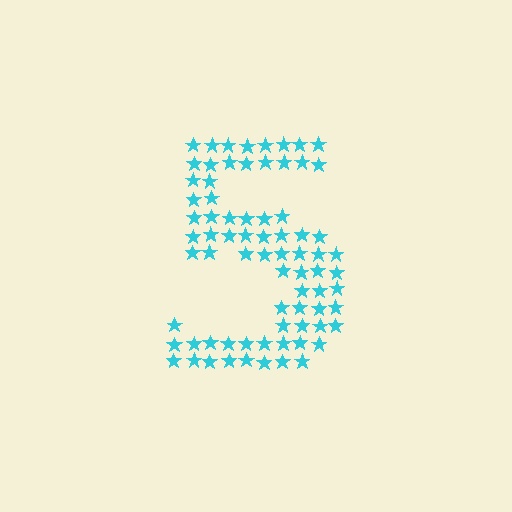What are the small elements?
The small elements are stars.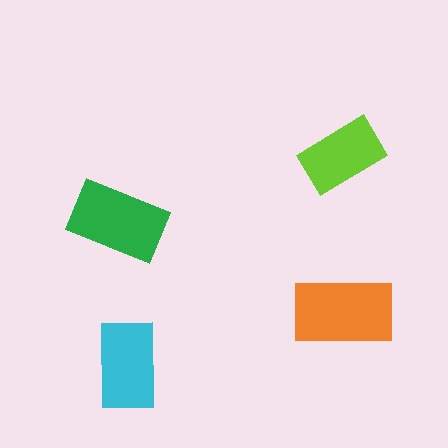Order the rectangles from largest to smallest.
the orange one, the green one, the cyan one, the lime one.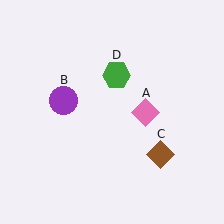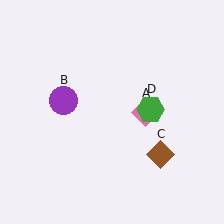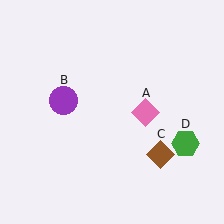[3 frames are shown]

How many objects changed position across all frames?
1 object changed position: green hexagon (object D).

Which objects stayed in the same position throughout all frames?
Pink diamond (object A) and purple circle (object B) and brown diamond (object C) remained stationary.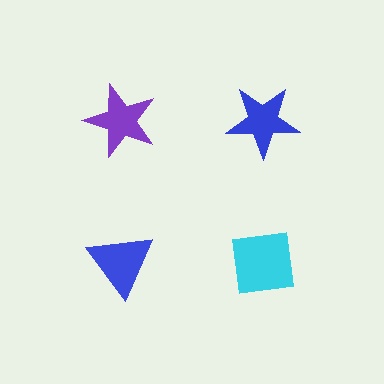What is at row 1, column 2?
A blue star.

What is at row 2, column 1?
A blue triangle.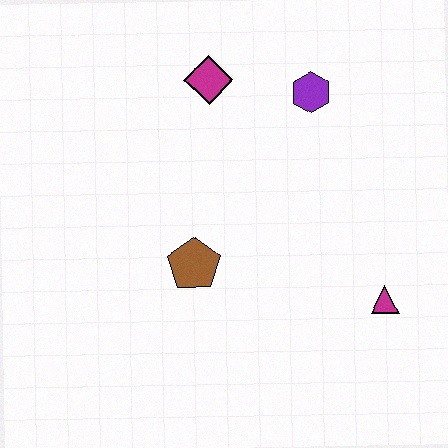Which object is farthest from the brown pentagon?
The purple hexagon is farthest from the brown pentagon.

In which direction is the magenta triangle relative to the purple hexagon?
The magenta triangle is below the purple hexagon.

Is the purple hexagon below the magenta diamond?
Yes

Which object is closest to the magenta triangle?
The brown pentagon is closest to the magenta triangle.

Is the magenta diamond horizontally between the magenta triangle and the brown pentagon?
Yes